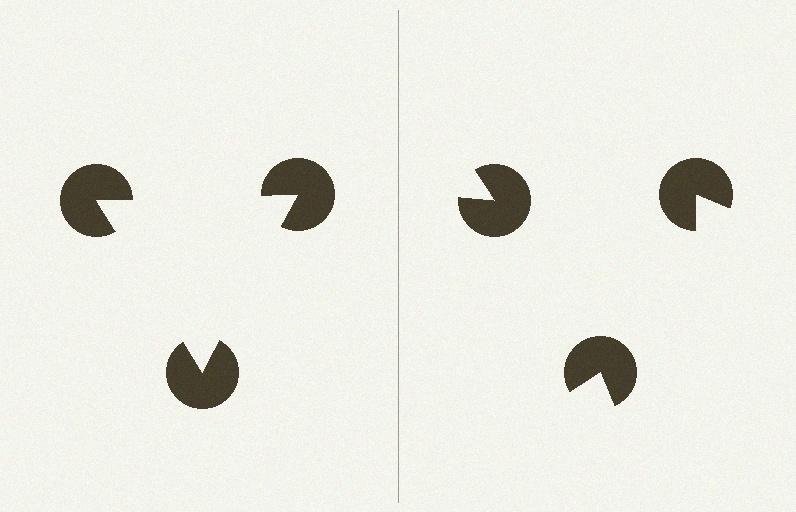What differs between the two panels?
The pac-man discs are positioned identically on both sides; only the wedge orientations differ. On the left they align to a triangle; on the right they are misaligned.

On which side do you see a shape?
An illusory triangle appears on the left side. On the right side the wedge cuts are rotated, so no coherent shape forms.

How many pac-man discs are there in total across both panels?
6 — 3 on each side.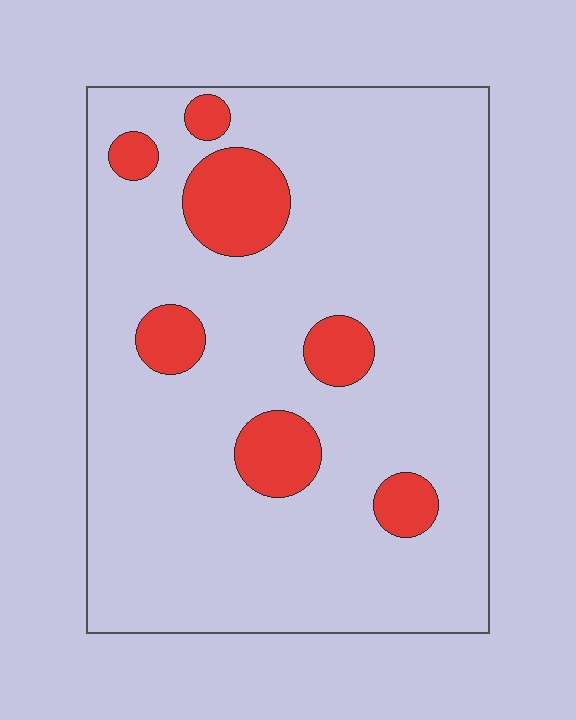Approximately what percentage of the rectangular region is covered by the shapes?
Approximately 15%.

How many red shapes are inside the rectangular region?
7.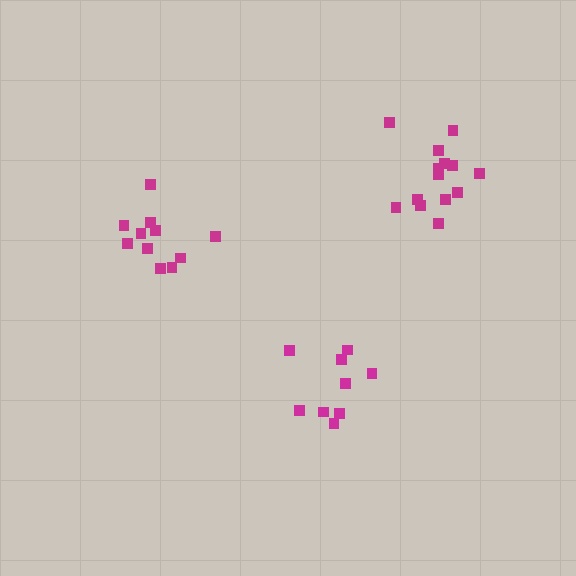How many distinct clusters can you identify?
There are 3 distinct clusters.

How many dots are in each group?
Group 1: 9 dots, Group 2: 11 dots, Group 3: 14 dots (34 total).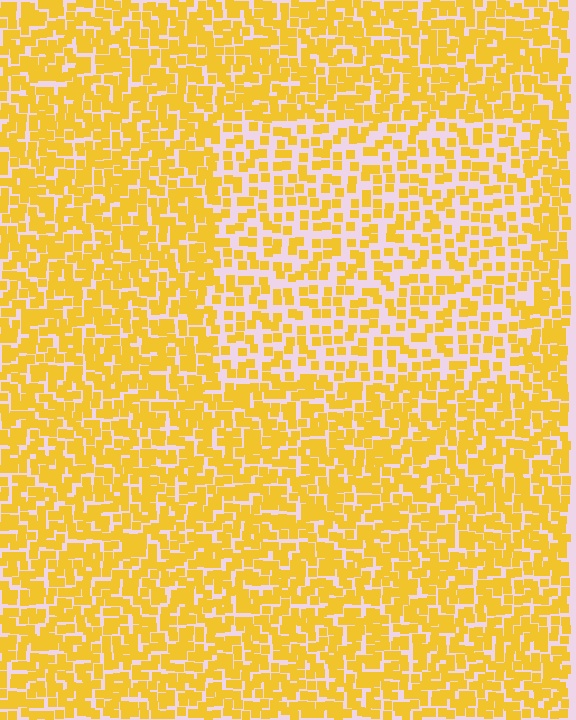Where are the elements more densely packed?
The elements are more densely packed outside the rectangle boundary.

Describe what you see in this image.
The image contains small yellow elements arranged at two different densities. A rectangle-shaped region is visible where the elements are less densely packed than the surrounding area.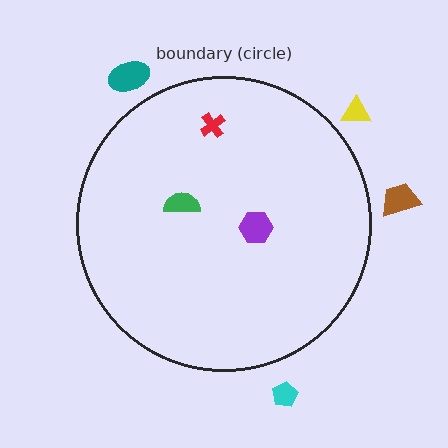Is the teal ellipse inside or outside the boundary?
Outside.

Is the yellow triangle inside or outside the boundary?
Outside.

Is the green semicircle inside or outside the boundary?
Inside.